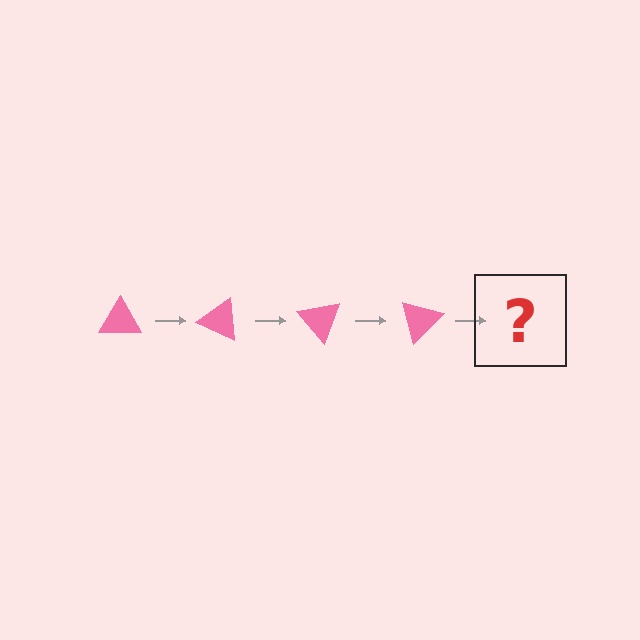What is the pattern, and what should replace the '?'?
The pattern is that the triangle rotates 25 degrees each step. The '?' should be a pink triangle rotated 100 degrees.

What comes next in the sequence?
The next element should be a pink triangle rotated 100 degrees.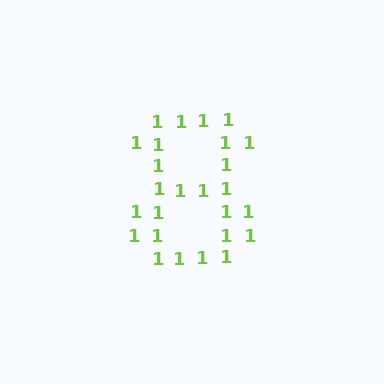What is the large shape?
The large shape is the digit 8.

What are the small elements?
The small elements are digit 1's.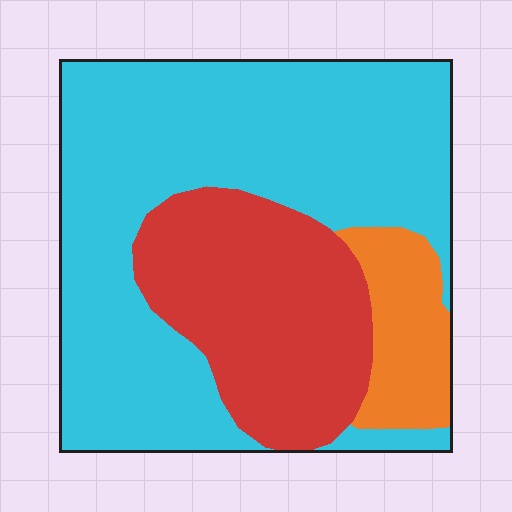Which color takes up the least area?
Orange, at roughly 10%.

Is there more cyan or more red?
Cyan.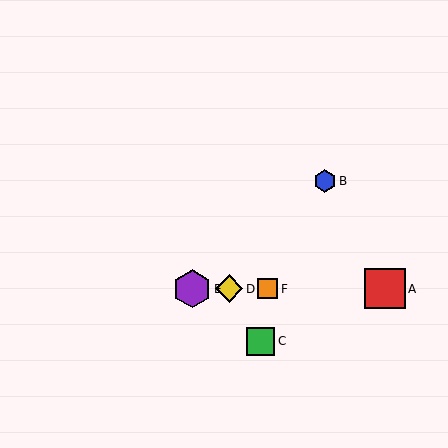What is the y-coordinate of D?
Object D is at y≈289.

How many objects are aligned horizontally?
4 objects (A, D, E, F) are aligned horizontally.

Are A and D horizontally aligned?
Yes, both are at y≈289.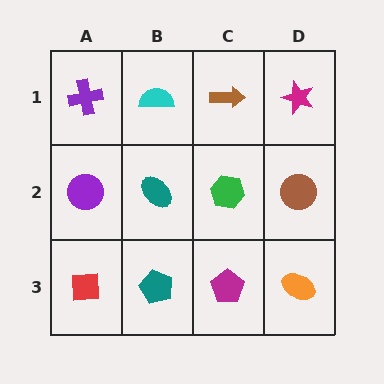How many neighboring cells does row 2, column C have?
4.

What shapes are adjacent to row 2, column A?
A purple cross (row 1, column A), a red square (row 3, column A), a teal ellipse (row 2, column B).